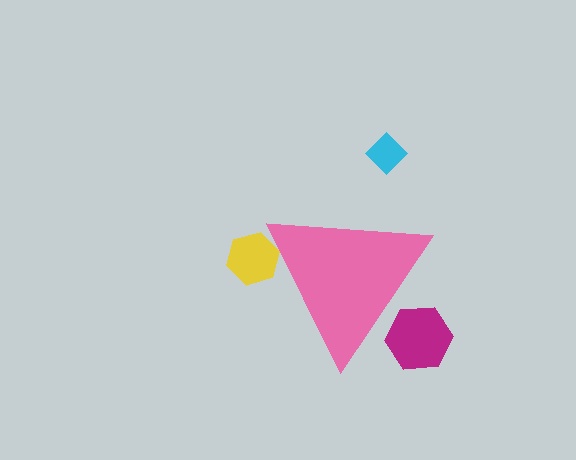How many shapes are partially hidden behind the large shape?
2 shapes are partially hidden.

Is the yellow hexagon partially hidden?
Yes, the yellow hexagon is partially hidden behind the pink triangle.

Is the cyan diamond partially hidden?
No, the cyan diamond is fully visible.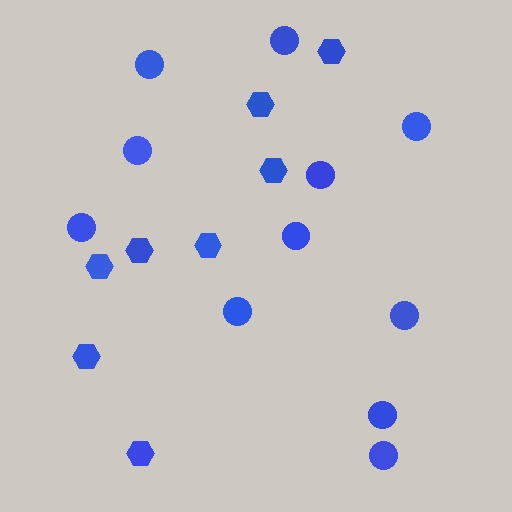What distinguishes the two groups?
There are 2 groups: one group of hexagons (8) and one group of circles (11).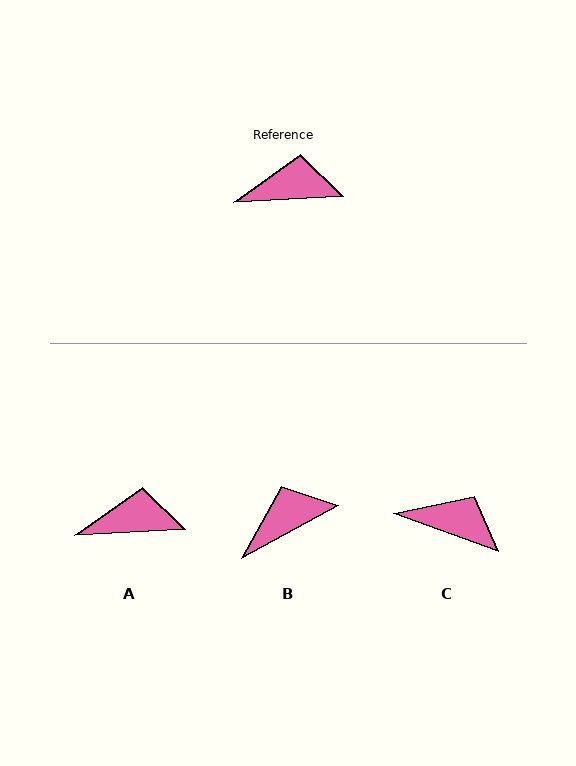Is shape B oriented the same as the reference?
No, it is off by about 26 degrees.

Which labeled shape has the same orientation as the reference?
A.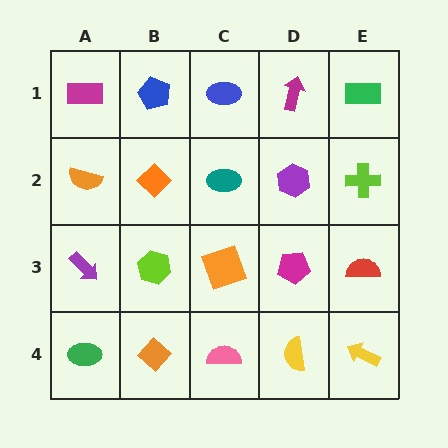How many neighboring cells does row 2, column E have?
3.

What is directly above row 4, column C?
An orange square.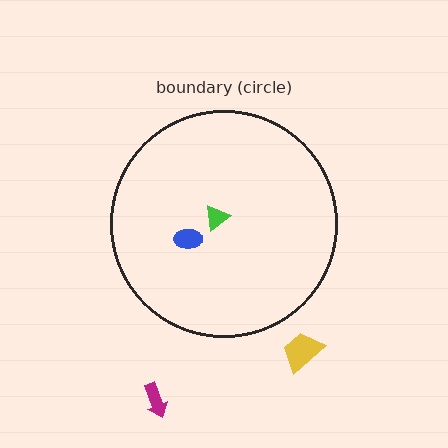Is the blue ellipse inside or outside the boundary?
Inside.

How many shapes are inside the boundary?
2 inside, 2 outside.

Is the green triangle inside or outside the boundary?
Inside.